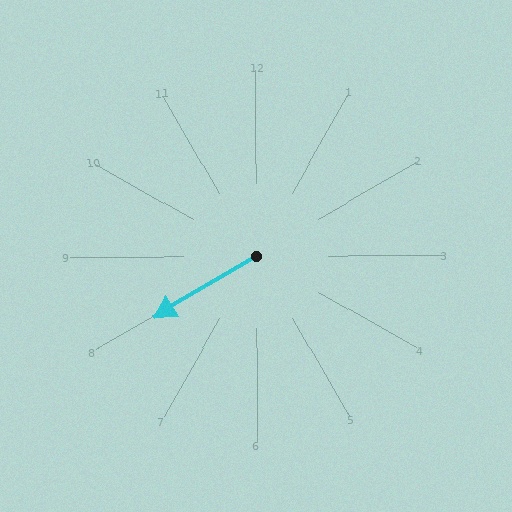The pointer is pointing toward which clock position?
Roughly 8 o'clock.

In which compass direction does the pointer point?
Southwest.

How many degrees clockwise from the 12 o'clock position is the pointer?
Approximately 239 degrees.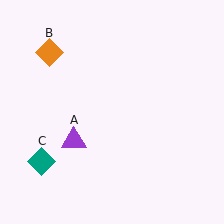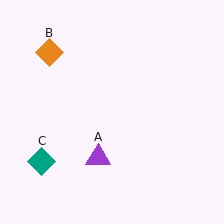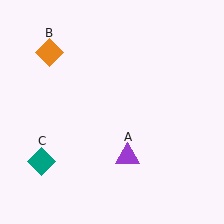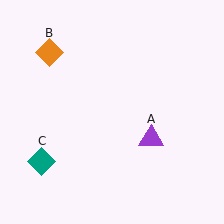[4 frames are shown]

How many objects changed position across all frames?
1 object changed position: purple triangle (object A).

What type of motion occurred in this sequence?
The purple triangle (object A) rotated counterclockwise around the center of the scene.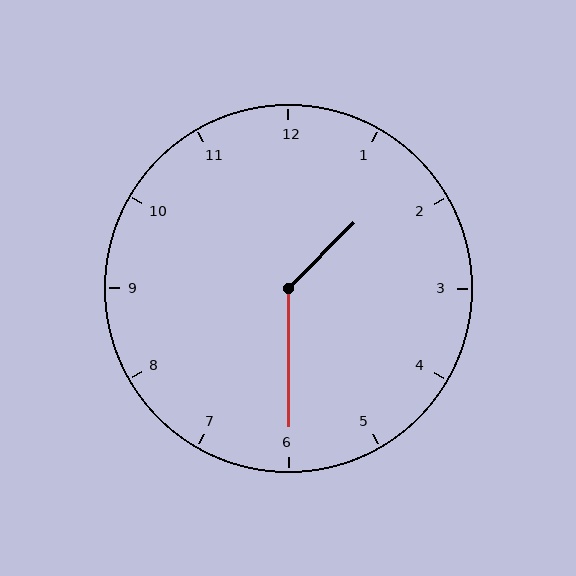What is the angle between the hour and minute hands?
Approximately 135 degrees.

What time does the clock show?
1:30.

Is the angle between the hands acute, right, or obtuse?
It is obtuse.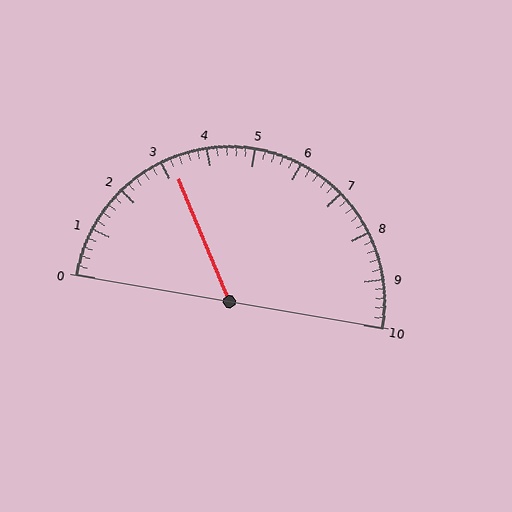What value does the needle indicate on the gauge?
The needle indicates approximately 3.2.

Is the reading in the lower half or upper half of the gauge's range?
The reading is in the lower half of the range (0 to 10).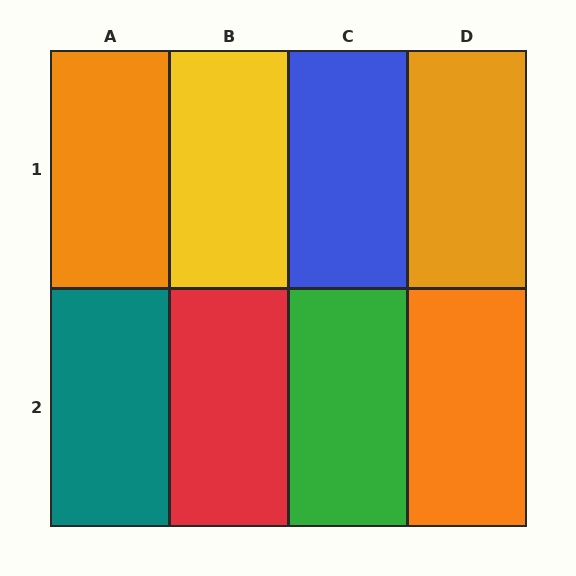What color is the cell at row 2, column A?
Teal.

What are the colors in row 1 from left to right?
Orange, yellow, blue, orange.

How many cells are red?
1 cell is red.